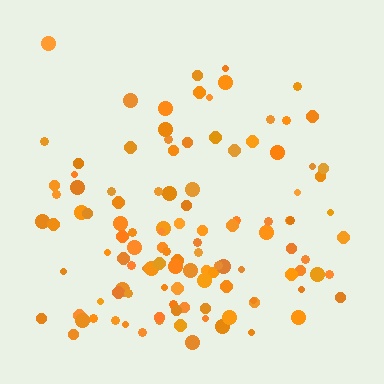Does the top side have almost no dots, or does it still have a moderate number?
Still a moderate number, just noticeably fewer than the bottom.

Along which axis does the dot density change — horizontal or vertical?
Vertical.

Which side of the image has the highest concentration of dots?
The bottom.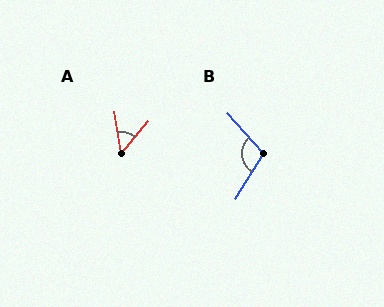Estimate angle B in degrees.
Approximately 107 degrees.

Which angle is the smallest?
A, at approximately 50 degrees.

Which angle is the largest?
B, at approximately 107 degrees.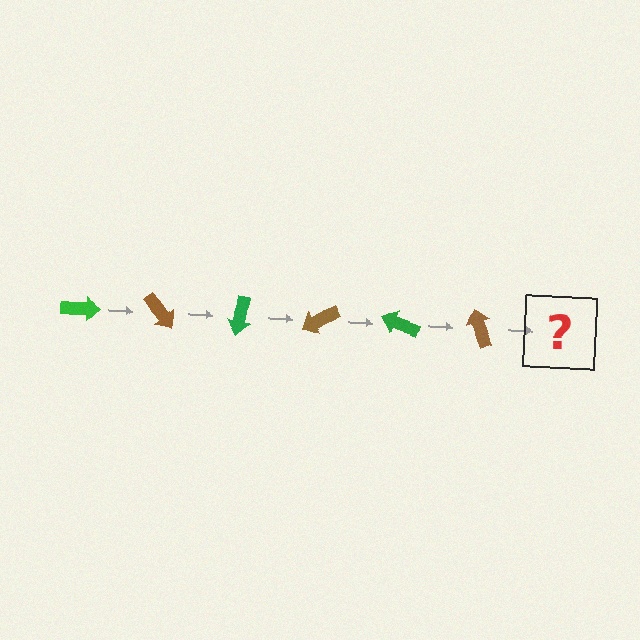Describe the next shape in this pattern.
It should be a green arrow, rotated 300 degrees from the start.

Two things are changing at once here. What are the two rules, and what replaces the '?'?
The two rules are that it rotates 50 degrees each step and the color cycles through green and brown. The '?' should be a green arrow, rotated 300 degrees from the start.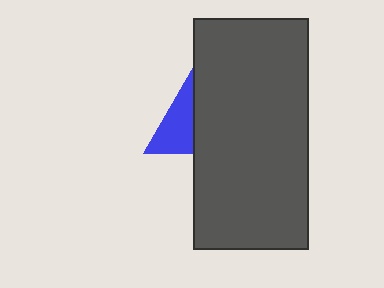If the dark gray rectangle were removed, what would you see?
You would see the complete blue triangle.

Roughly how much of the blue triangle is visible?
A small part of it is visible (roughly 36%).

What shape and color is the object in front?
The object in front is a dark gray rectangle.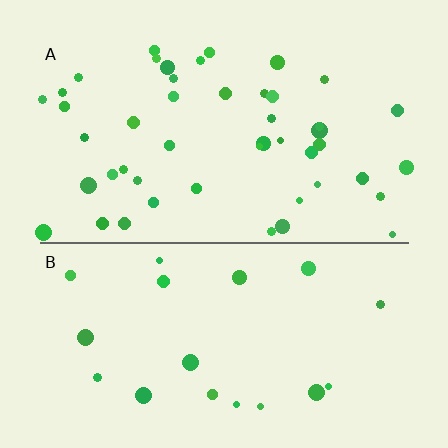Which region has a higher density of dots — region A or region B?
A (the top).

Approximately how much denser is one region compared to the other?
Approximately 2.5× — region A over region B.